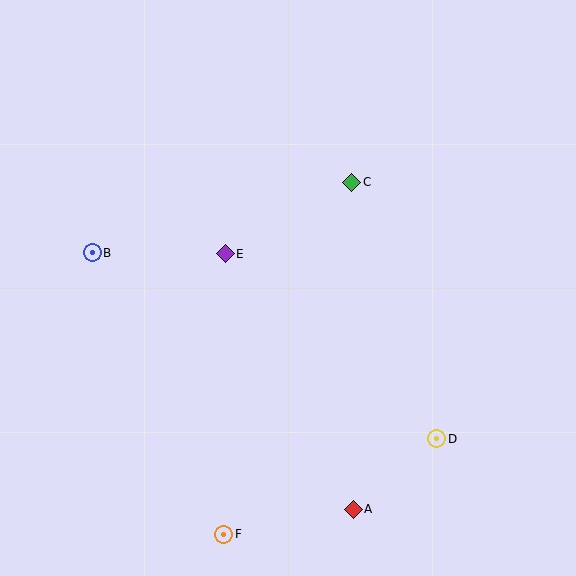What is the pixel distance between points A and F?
The distance between A and F is 132 pixels.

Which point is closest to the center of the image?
Point E at (225, 254) is closest to the center.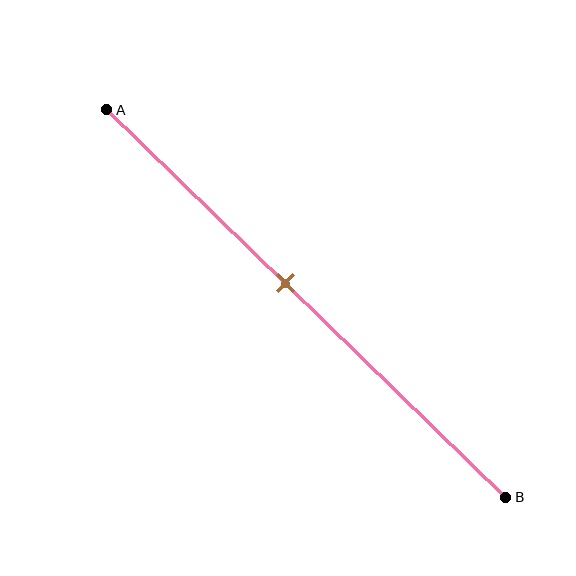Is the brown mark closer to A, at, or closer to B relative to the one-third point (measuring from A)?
The brown mark is closer to point B than the one-third point of segment AB.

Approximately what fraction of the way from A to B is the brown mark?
The brown mark is approximately 45% of the way from A to B.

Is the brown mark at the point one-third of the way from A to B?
No, the mark is at about 45% from A, not at the 33% one-third point.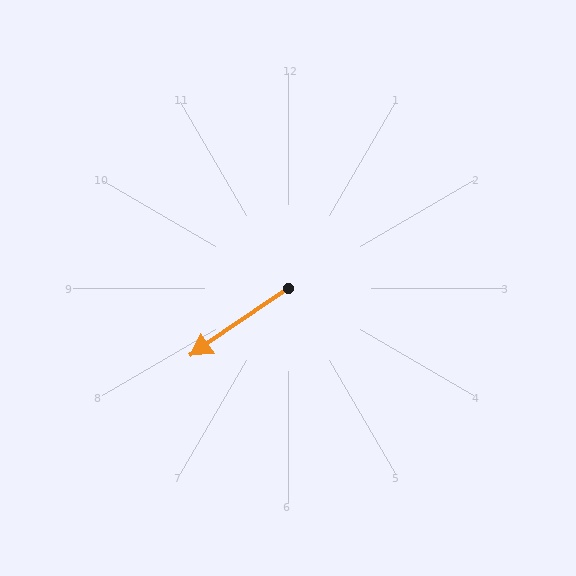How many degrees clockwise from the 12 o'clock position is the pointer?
Approximately 235 degrees.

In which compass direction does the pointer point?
Southwest.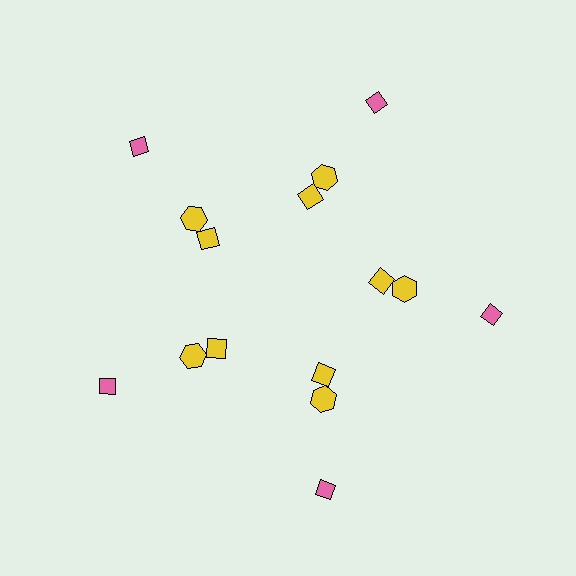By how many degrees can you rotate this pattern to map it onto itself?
The pattern maps onto itself every 72 degrees of rotation.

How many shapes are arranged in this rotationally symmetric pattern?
There are 15 shapes, arranged in 5 groups of 3.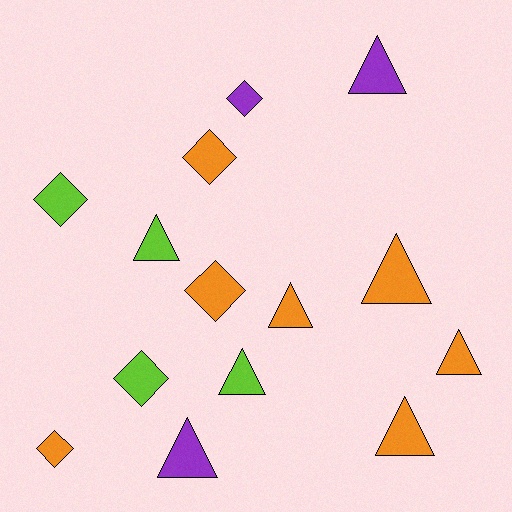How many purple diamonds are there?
There is 1 purple diamond.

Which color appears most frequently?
Orange, with 7 objects.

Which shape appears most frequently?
Triangle, with 8 objects.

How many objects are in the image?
There are 14 objects.